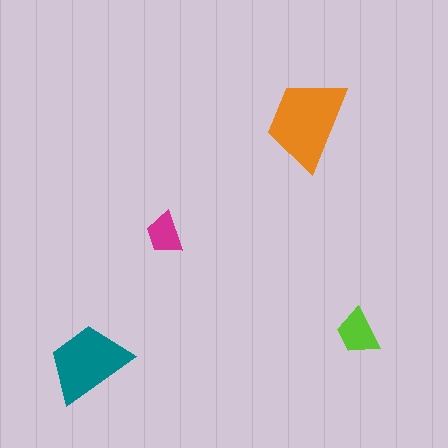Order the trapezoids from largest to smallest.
the orange one, the teal one, the lime one, the magenta one.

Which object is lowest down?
The teal trapezoid is bottommost.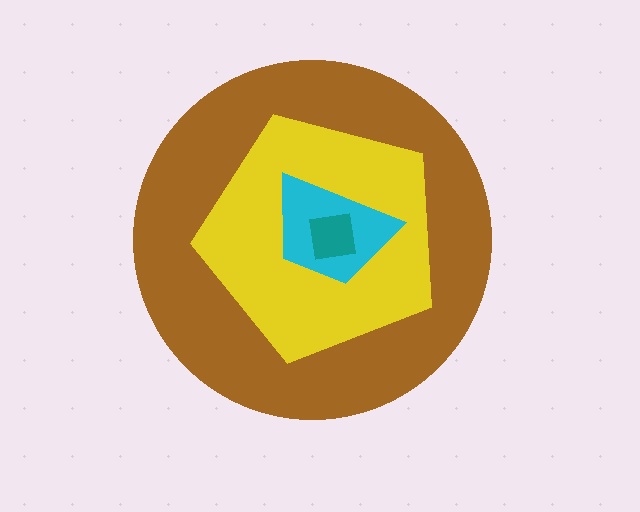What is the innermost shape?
The teal square.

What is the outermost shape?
The brown circle.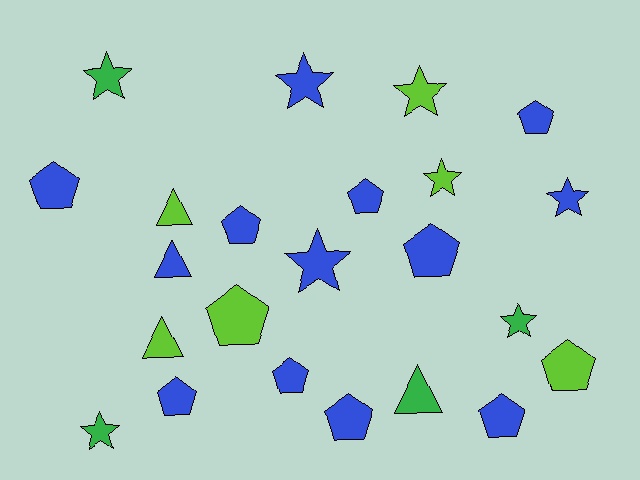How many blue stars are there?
There are 3 blue stars.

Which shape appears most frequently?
Pentagon, with 11 objects.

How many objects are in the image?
There are 23 objects.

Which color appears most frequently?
Blue, with 13 objects.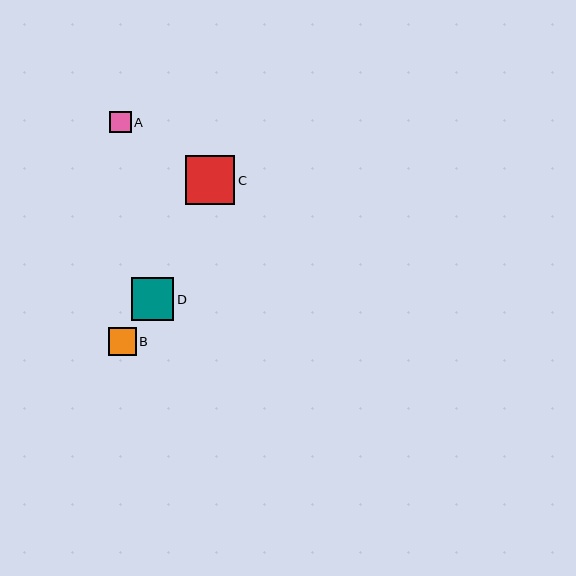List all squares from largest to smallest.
From largest to smallest: C, D, B, A.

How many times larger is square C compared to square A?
Square C is approximately 2.2 times the size of square A.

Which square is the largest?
Square C is the largest with a size of approximately 49 pixels.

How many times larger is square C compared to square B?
Square C is approximately 1.8 times the size of square B.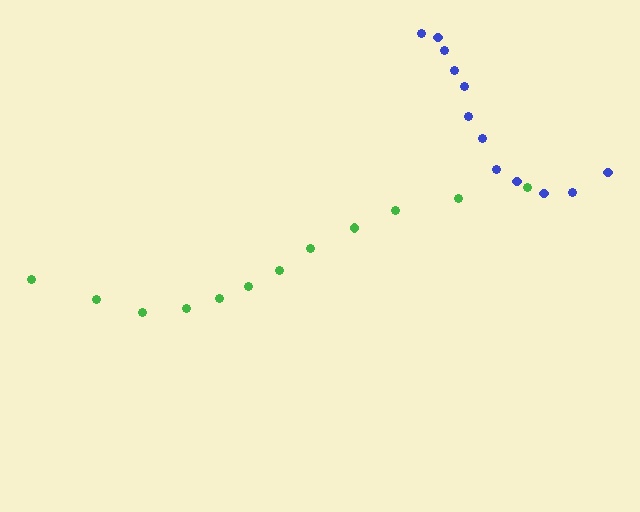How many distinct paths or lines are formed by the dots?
There are 2 distinct paths.